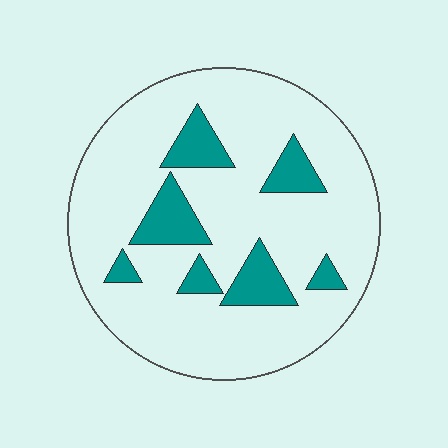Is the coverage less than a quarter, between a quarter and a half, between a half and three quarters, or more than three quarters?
Less than a quarter.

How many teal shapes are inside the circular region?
7.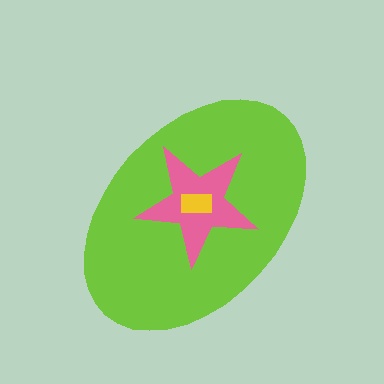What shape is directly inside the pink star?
The yellow rectangle.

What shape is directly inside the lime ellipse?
The pink star.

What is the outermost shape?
The lime ellipse.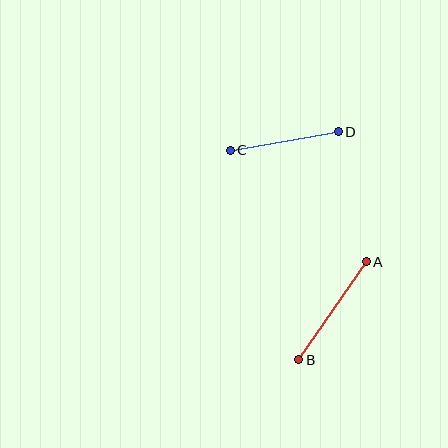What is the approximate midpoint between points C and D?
The midpoint is at approximately (284, 141) pixels.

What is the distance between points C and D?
The distance is approximately 110 pixels.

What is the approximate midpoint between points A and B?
The midpoint is at approximately (332, 311) pixels.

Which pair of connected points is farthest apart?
Points A and B are farthest apart.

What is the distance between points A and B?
The distance is approximately 119 pixels.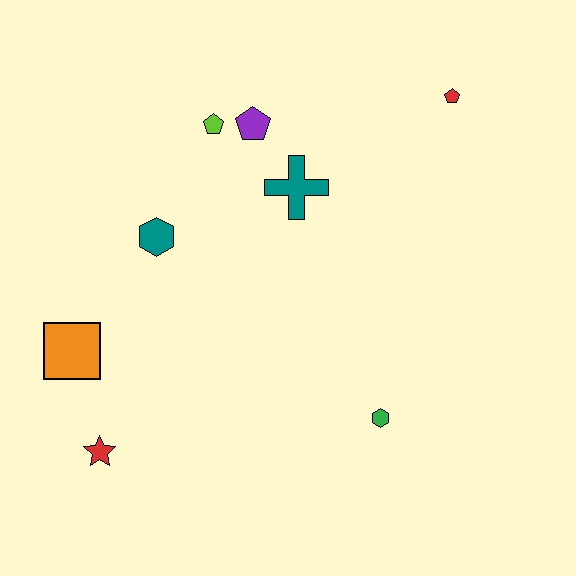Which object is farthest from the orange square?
The red pentagon is farthest from the orange square.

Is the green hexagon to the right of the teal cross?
Yes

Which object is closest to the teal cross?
The purple pentagon is closest to the teal cross.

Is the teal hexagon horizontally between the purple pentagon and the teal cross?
No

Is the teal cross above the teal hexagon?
Yes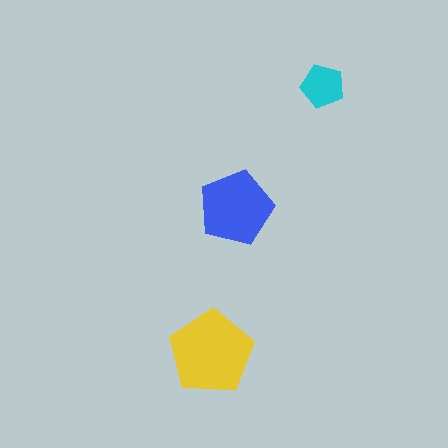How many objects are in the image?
There are 3 objects in the image.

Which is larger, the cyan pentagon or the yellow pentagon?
The yellow one.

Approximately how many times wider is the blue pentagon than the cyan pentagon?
About 1.5 times wider.